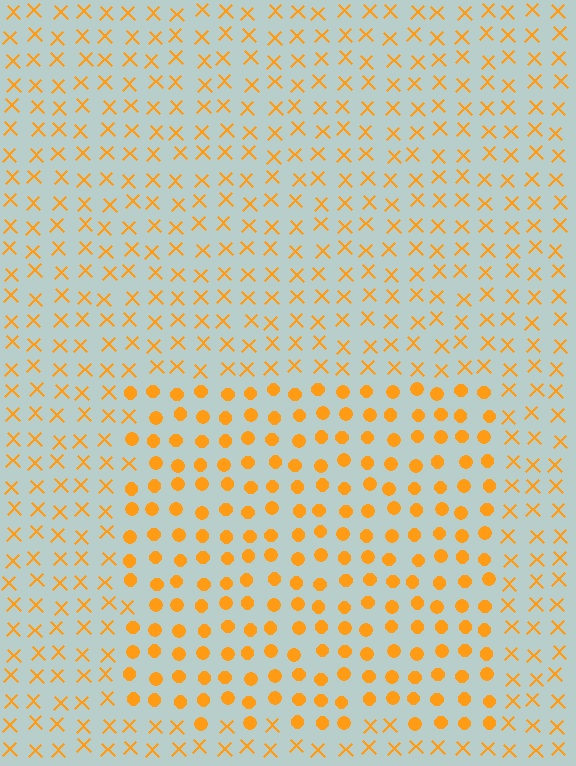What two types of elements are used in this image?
The image uses circles inside the rectangle region and X marks outside it.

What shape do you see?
I see a rectangle.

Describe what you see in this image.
The image is filled with small orange elements arranged in a uniform grid. A rectangle-shaped region contains circles, while the surrounding area contains X marks. The boundary is defined purely by the change in element shape.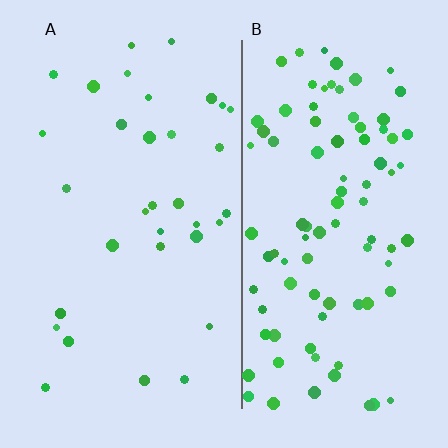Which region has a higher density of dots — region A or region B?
B (the right).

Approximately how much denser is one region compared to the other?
Approximately 2.8× — region B over region A.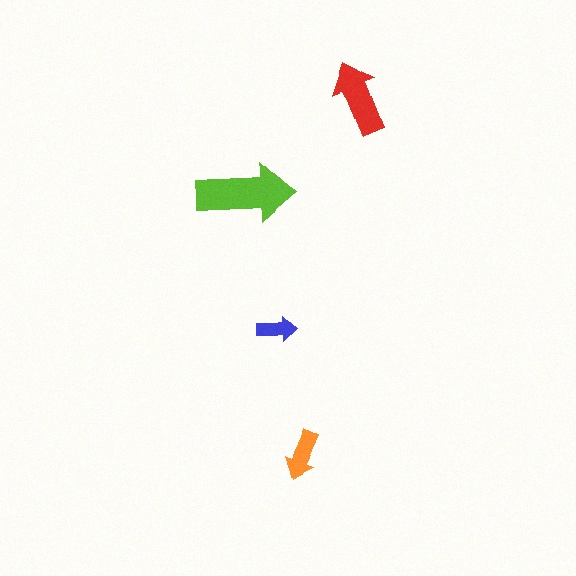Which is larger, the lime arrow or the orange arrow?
The lime one.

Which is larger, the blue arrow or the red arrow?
The red one.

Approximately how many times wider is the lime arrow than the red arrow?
About 1.5 times wider.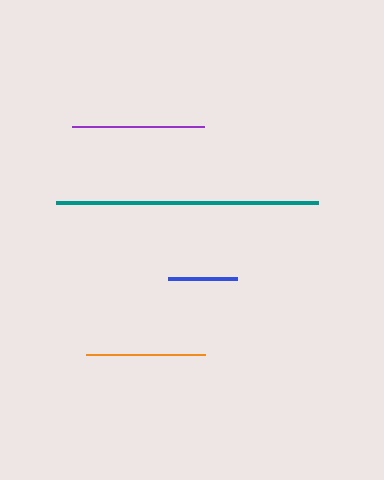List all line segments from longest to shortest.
From longest to shortest: teal, purple, orange, blue.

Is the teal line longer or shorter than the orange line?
The teal line is longer than the orange line.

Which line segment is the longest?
The teal line is the longest at approximately 262 pixels.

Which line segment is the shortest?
The blue line is the shortest at approximately 69 pixels.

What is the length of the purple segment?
The purple segment is approximately 131 pixels long.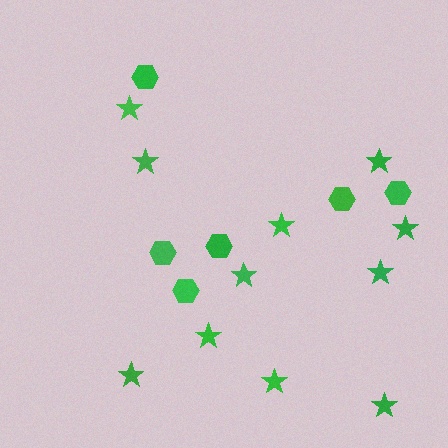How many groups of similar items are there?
There are 2 groups: one group of hexagons (6) and one group of stars (11).